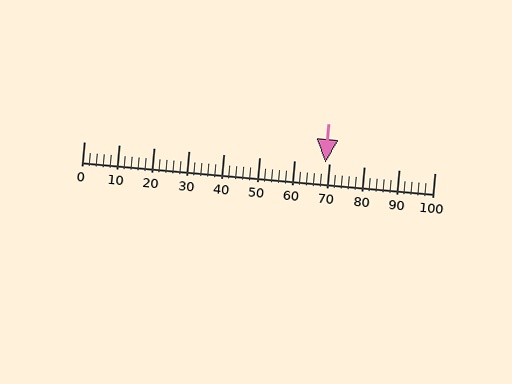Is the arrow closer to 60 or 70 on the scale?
The arrow is closer to 70.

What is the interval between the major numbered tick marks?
The major tick marks are spaced 10 units apart.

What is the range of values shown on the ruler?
The ruler shows values from 0 to 100.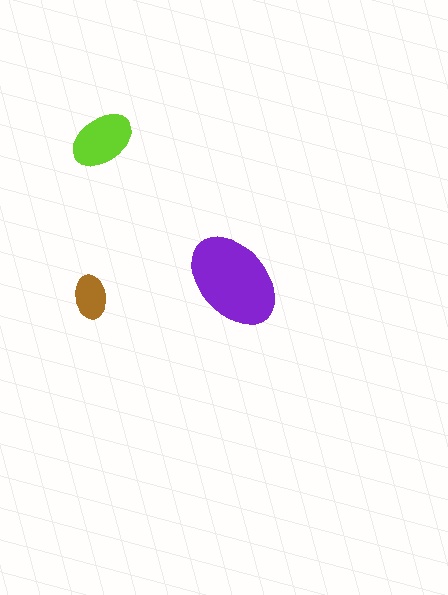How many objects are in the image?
There are 3 objects in the image.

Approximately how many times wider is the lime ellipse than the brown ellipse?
About 1.5 times wider.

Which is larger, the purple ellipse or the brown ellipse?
The purple one.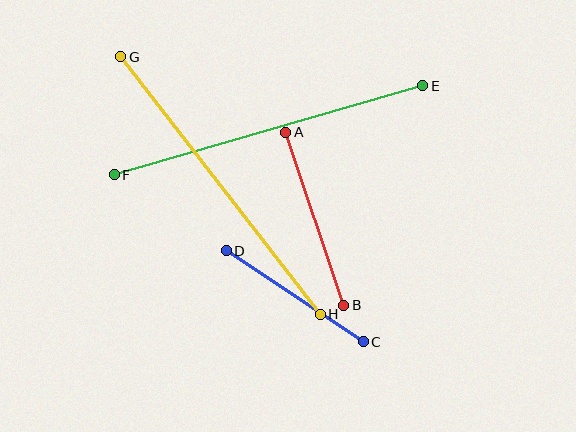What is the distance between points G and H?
The distance is approximately 326 pixels.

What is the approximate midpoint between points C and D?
The midpoint is at approximately (295, 296) pixels.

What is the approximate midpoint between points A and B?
The midpoint is at approximately (315, 219) pixels.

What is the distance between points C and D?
The distance is approximately 164 pixels.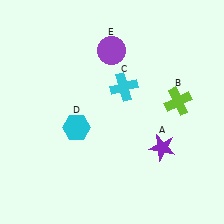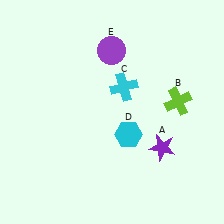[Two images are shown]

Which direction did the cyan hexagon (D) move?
The cyan hexagon (D) moved right.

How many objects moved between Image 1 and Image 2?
1 object moved between the two images.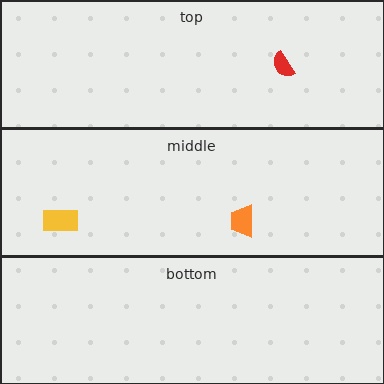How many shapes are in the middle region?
2.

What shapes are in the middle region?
The orange trapezoid, the yellow rectangle.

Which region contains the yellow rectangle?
The middle region.